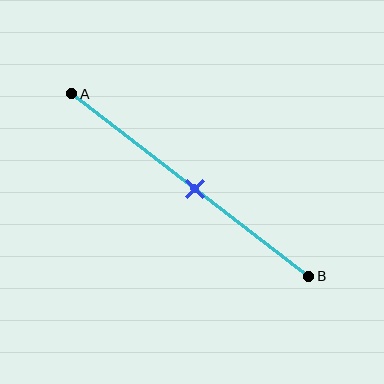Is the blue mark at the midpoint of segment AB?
Yes, the mark is approximately at the midpoint.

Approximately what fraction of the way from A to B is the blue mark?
The blue mark is approximately 50% of the way from A to B.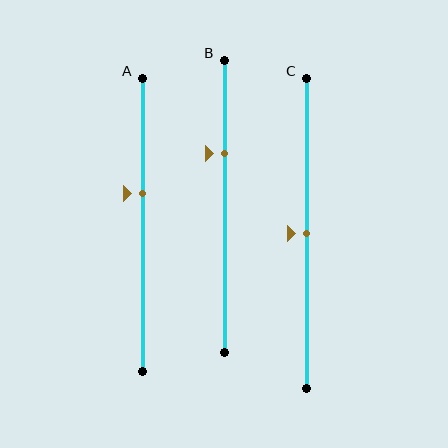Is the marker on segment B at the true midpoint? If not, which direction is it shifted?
No, the marker on segment B is shifted upward by about 18% of the segment length.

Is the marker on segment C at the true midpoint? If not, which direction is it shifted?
Yes, the marker on segment C is at the true midpoint.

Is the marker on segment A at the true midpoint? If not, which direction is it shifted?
No, the marker on segment A is shifted upward by about 10% of the segment length.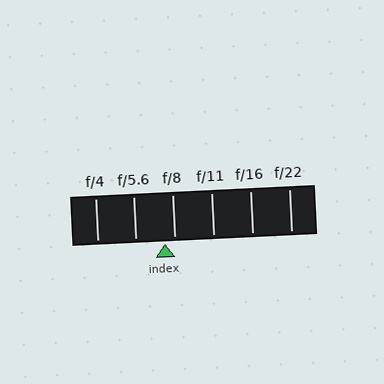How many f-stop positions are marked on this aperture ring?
There are 6 f-stop positions marked.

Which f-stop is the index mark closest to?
The index mark is closest to f/8.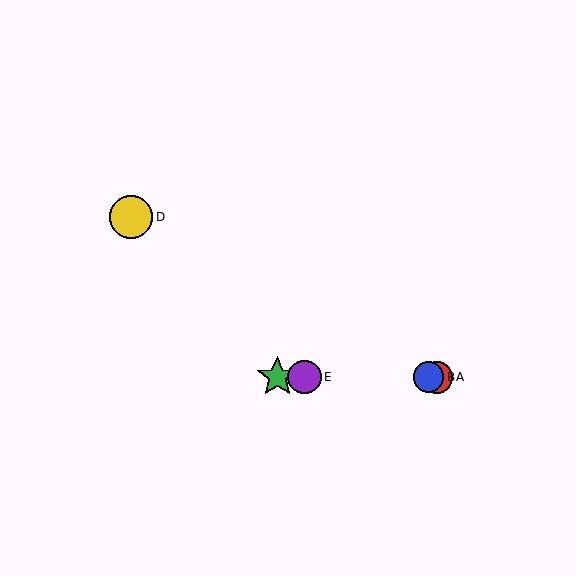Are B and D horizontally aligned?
No, B is at y≈377 and D is at y≈217.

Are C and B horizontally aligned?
Yes, both are at y≈377.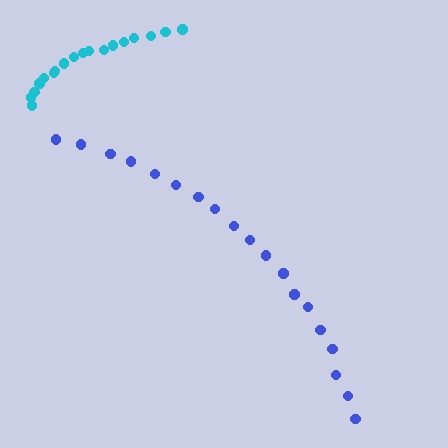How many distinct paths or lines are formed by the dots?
There are 2 distinct paths.